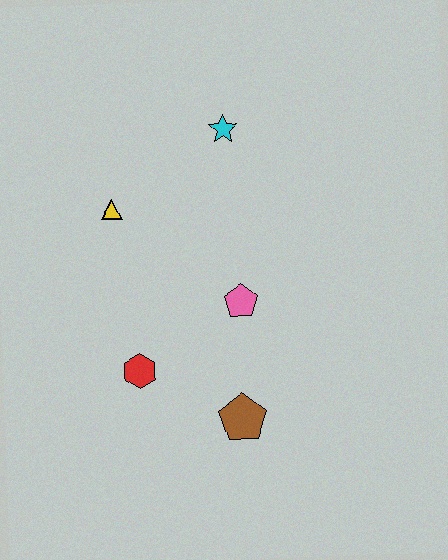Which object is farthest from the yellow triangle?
The brown pentagon is farthest from the yellow triangle.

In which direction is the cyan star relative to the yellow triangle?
The cyan star is to the right of the yellow triangle.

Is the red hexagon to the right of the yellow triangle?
Yes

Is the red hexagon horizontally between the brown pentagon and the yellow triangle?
Yes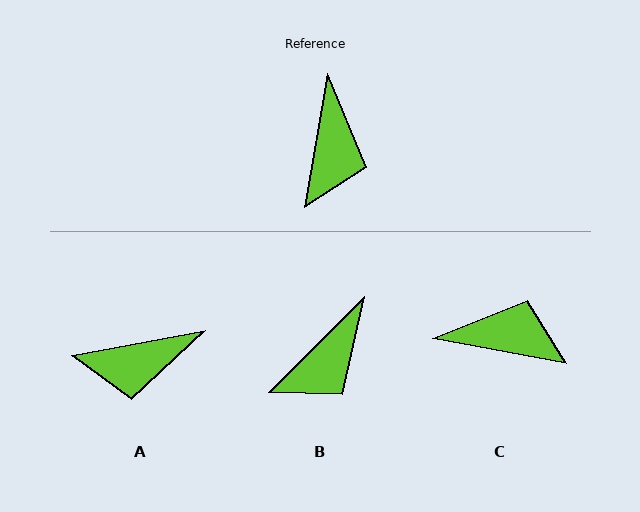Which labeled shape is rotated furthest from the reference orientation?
C, about 89 degrees away.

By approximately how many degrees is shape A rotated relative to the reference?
Approximately 69 degrees clockwise.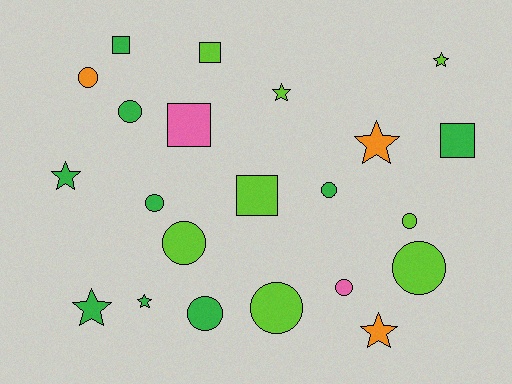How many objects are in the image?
There are 22 objects.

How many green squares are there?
There are 2 green squares.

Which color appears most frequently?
Green, with 9 objects.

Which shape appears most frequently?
Circle, with 10 objects.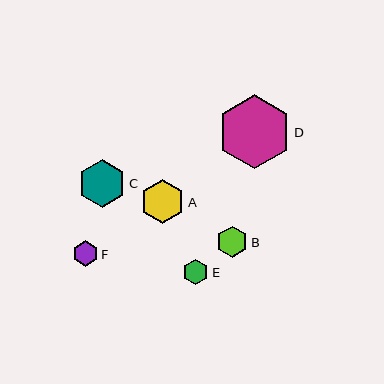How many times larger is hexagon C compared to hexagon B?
Hexagon C is approximately 1.5 times the size of hexagon B.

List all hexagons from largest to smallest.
From largest to smallest: D, C, A, B, F, E.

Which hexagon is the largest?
Hexagon D is the largest with a size of approximately 74 pixels.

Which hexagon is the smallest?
Hexagon E is the smallest with a size of approximately 25 pixels.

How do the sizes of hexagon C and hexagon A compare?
Hexagon C and hexagon A are approximately the same size.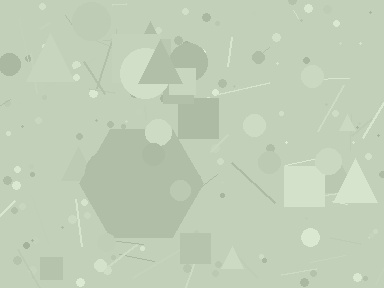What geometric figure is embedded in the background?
A hexagon is embedded in the background.